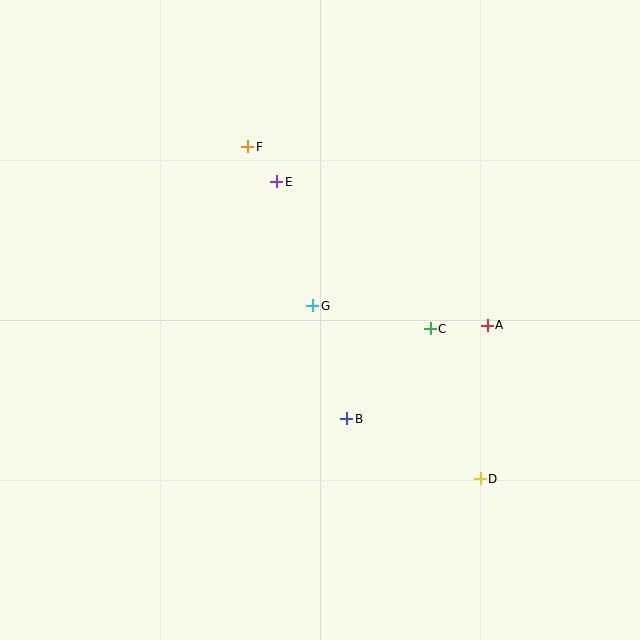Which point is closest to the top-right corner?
Point A is closest to the top-right corner.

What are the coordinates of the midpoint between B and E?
The midpoint between B and E is at (312, 300).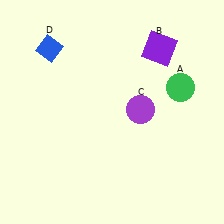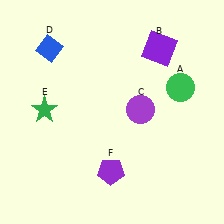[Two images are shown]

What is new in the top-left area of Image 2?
A green star (E) was added in the top-left area of Image 2.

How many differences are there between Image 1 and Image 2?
There are 2 differences between the two images.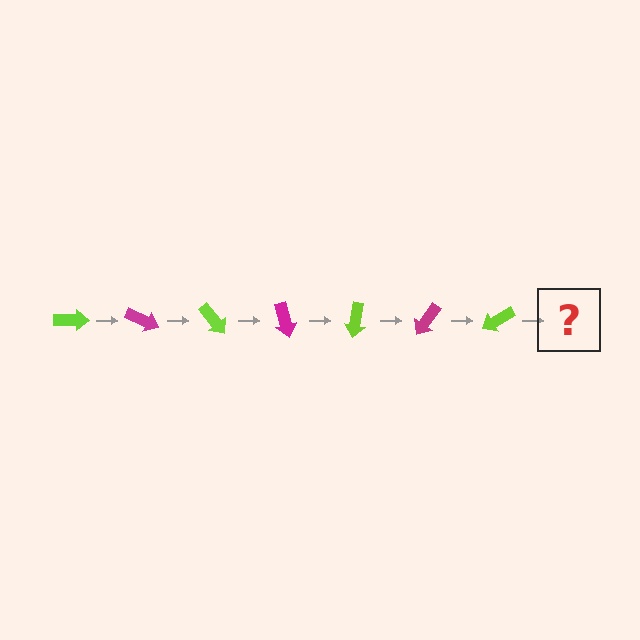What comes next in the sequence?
The next element should be a magenta arrow, rotated 175 degrees from the start.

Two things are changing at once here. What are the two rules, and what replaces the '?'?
The two rules are that it rotates 25 degrees each step and the color cycles through lime and magenta. The '?' should be a magenta arrow, rotated 175 degrees from the start.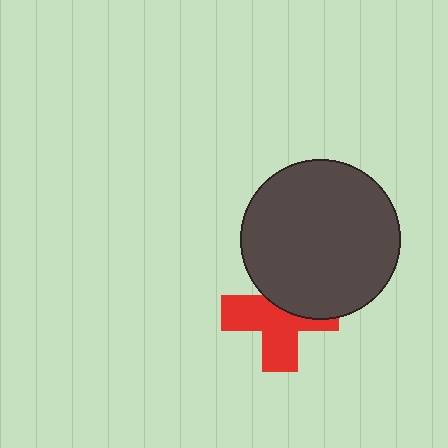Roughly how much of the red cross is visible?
About half of it is visible (roughly 59%).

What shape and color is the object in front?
The object in front is a dark gray circle.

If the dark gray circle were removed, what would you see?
You would see the complete red cross.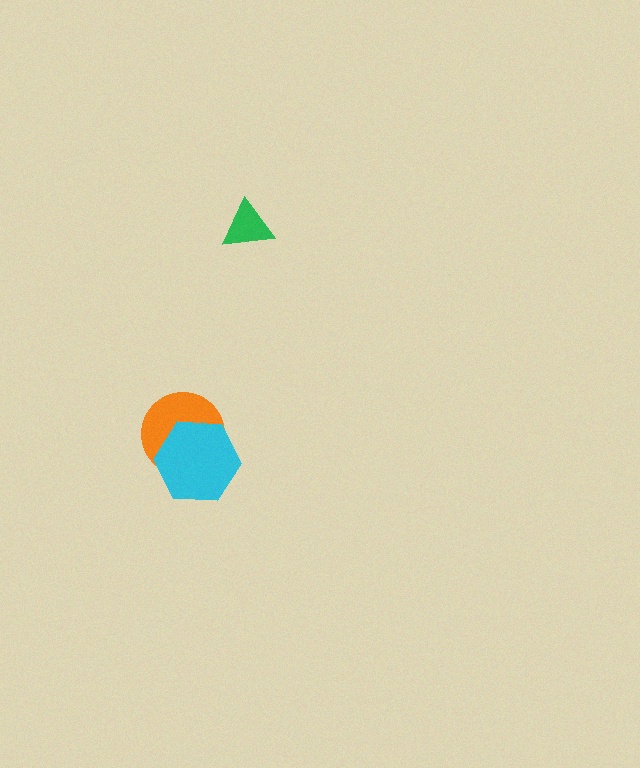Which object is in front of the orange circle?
The cyan hexagon is in front of the orange circle.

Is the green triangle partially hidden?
No, no other shape covers it.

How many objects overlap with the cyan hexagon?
1 object overlaps with the cyan hexagon.